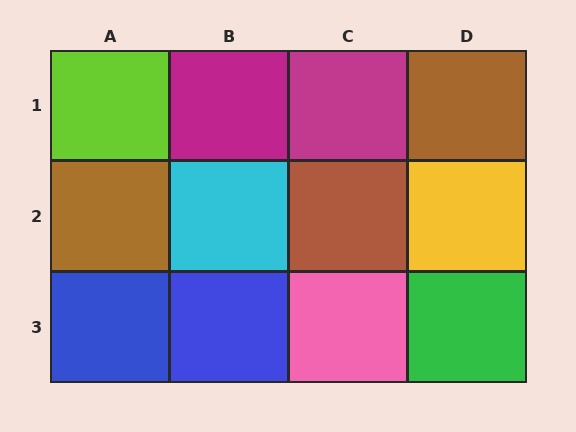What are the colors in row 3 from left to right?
Blue, blue, pink, green.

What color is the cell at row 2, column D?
Yellow.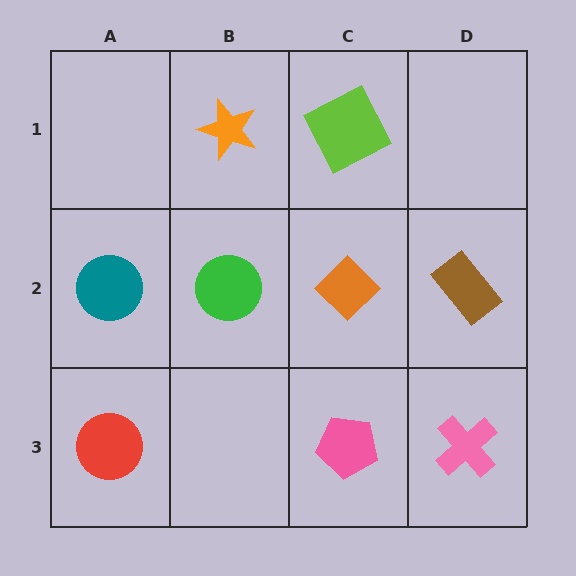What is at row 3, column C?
A pink pentagon.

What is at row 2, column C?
An orange diamond.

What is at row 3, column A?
A red circle.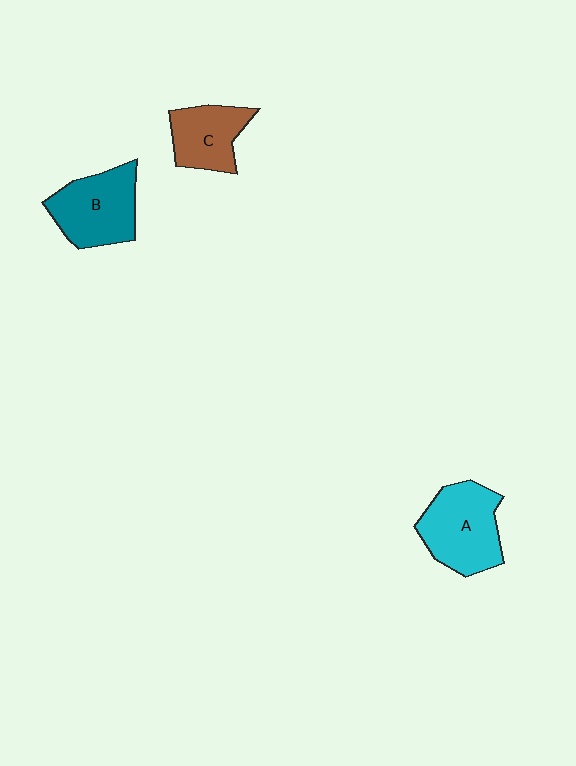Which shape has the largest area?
Shape A (cyan).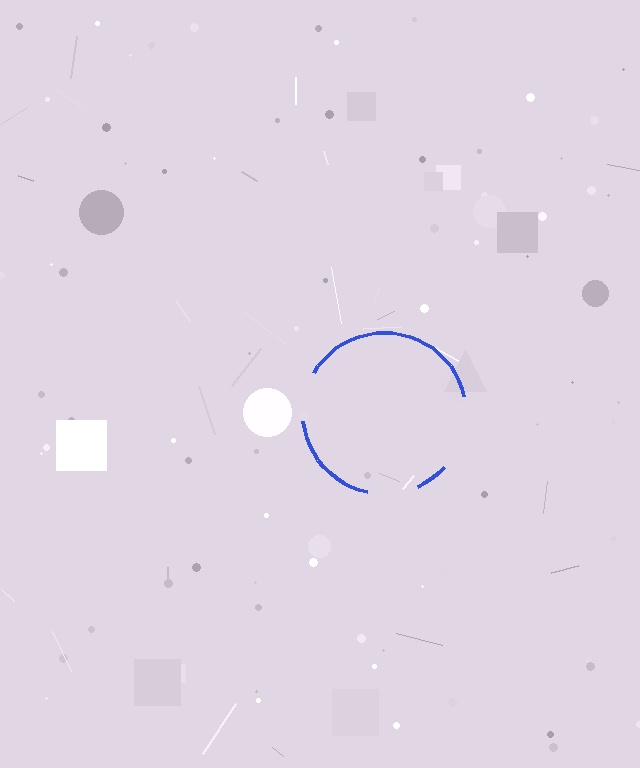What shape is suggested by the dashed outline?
The dashed outline suggests a circle.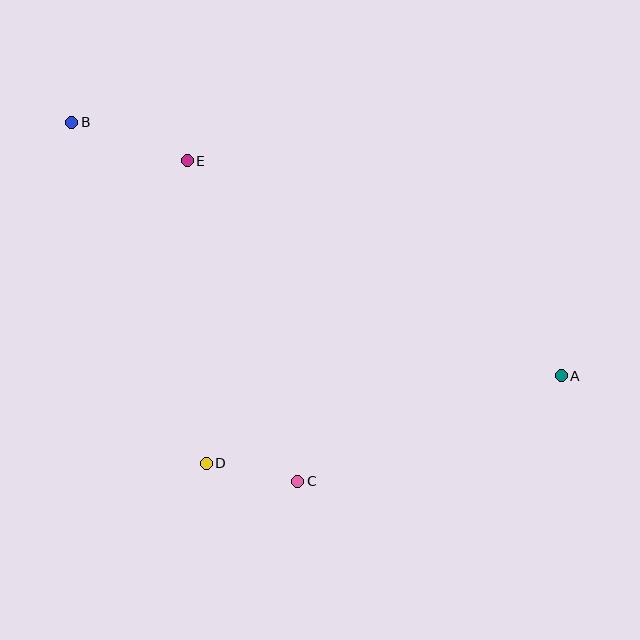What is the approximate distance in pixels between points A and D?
The distance between A and D is approximately 366 pixels.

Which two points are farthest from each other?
Points A and B are farthest from each other.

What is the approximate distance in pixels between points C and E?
The distance between C and E is approximately 339 pixels.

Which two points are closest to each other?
Points C and D are closest to each other.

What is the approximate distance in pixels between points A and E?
The distance between A and E is approximately 431 pixels.